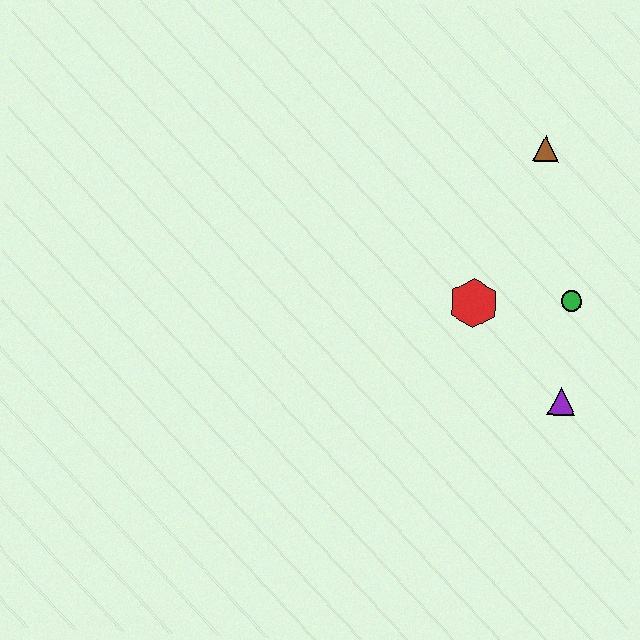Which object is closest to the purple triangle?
The green circle is closest to the purple triangle.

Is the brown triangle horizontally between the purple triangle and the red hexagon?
Yes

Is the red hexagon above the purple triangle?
Yes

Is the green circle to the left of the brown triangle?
No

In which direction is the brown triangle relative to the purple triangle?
The brown triangle is above the purple triangle.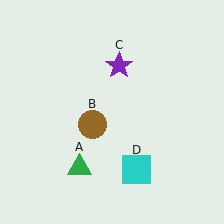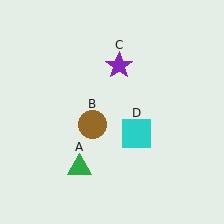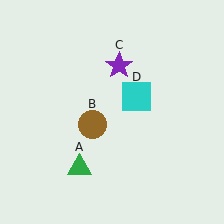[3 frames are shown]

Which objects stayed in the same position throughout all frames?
Green triangle (object A) and brown circle (object B) and purple star (object C) remained stationary.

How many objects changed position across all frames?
1 object changed position: cyan square (object D).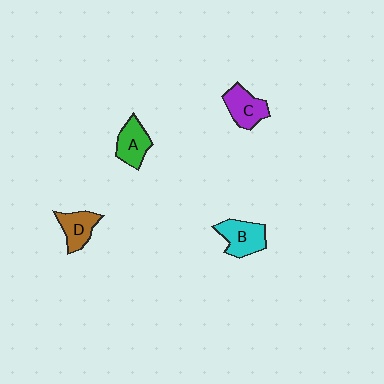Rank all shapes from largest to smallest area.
From largest to smallest: B (cyan), C (purple), A (green), D (brown).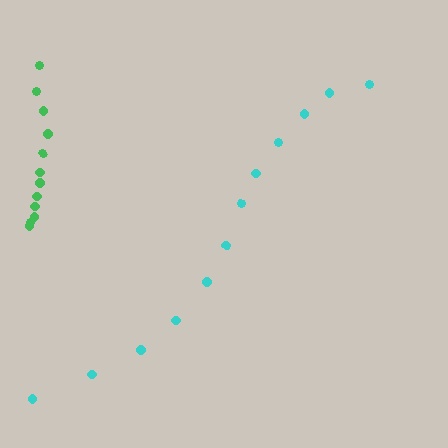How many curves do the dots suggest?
There are 2 distinct paths.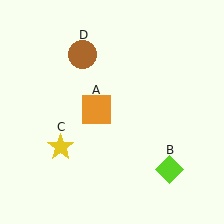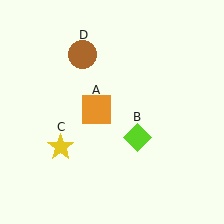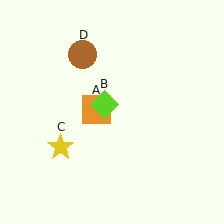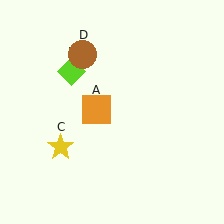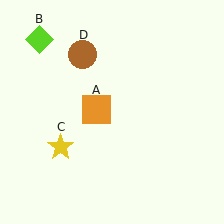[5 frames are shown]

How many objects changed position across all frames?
1 object changed position: lime diamond (object B).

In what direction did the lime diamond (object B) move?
The lime diamond (object B) moved up and to the left.